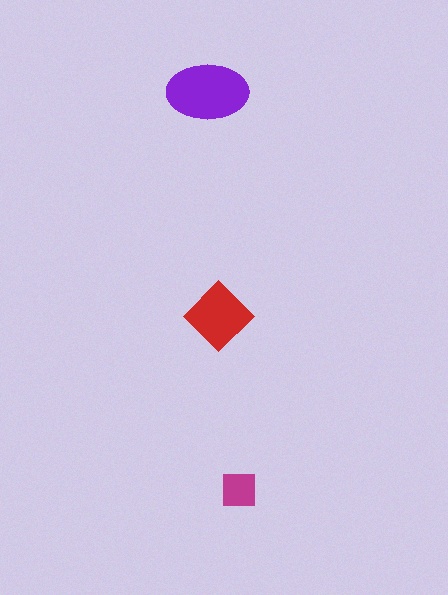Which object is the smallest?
The magenta square.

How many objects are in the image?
There are 3 objects in the image.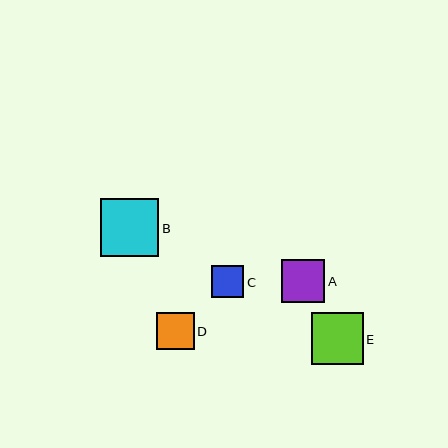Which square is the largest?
Square B is the largest with a size of approximately 58 pixels.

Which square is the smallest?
Square C is the smallest with a size of approximately 32 pixels.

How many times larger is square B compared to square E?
Square B is approximately 1.1 times the size of square E.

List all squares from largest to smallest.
From largest to smallest: B, E, A, D, C.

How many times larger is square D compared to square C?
Square D is approximately 1.2 times the size of square C.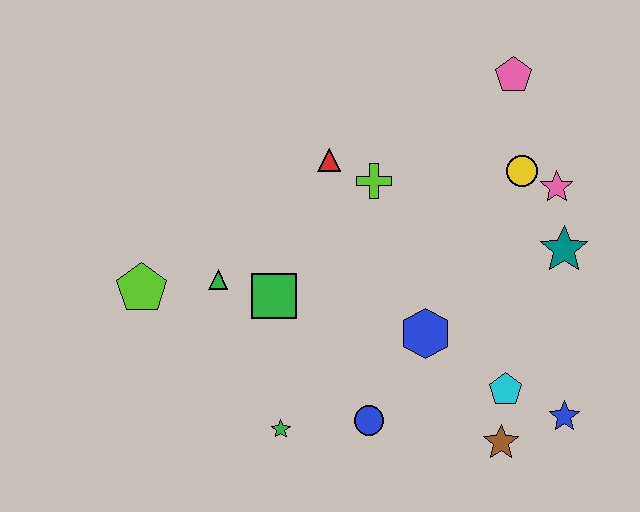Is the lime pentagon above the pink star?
No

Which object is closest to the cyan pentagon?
The brown star is closest to the cyan pentagon.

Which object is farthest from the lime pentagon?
The blue star is farthest from the lime pentagon.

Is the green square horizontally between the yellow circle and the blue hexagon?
No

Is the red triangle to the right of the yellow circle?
No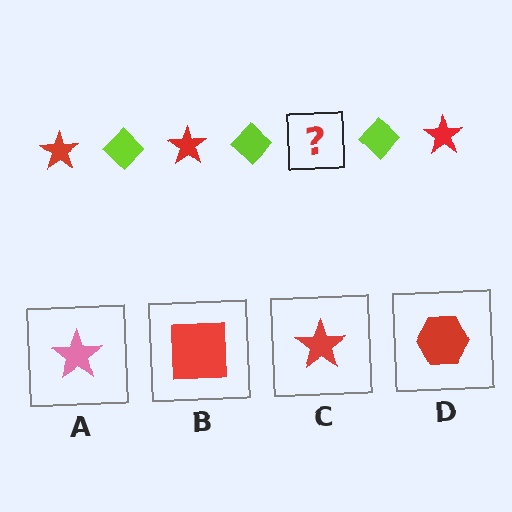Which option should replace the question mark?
Option C.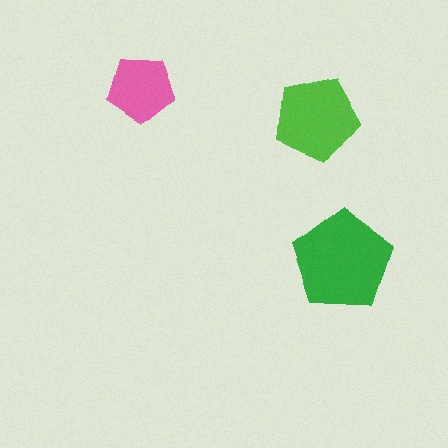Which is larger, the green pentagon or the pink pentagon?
The green one.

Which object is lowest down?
The green pentagon is bottommost.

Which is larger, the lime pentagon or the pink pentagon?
The lime one.